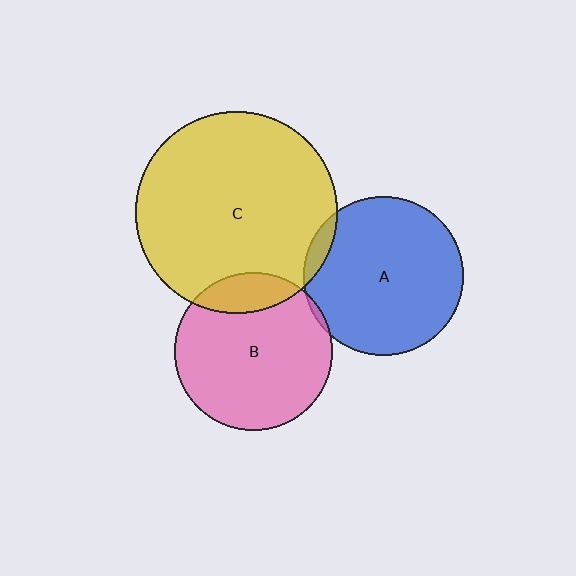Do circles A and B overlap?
Yes.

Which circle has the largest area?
Circle C (yellow).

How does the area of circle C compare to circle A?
Approximately 1.6 times.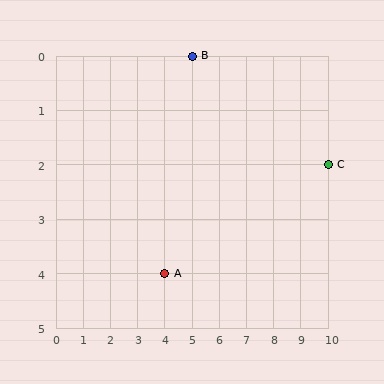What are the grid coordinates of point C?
Point C is at grid coordinates (10, 2).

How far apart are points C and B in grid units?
Points C and B are 5 columns and 2 rows apart (about 5.4 grid units diagonally).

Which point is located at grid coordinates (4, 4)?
Point A is at (4, 4).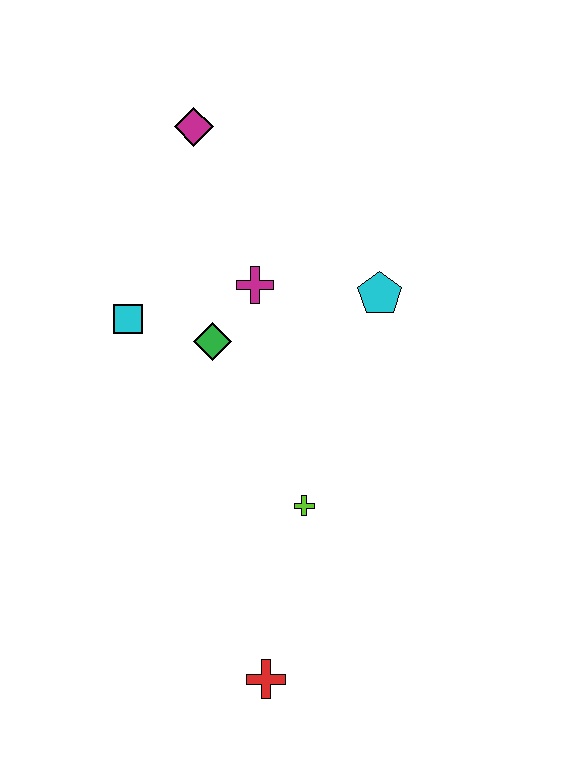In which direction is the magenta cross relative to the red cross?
The magenta cross is above the red cross.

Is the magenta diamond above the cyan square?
Yes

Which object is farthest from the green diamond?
The red cross is farthest from the green diamond.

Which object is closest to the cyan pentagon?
The magenta cross is closest to the cyan pentagon.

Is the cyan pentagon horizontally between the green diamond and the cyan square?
No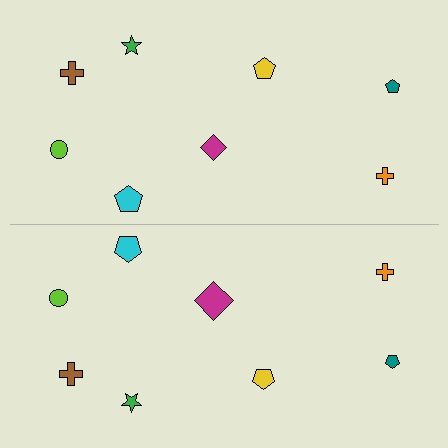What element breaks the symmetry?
The magenta diamond on the bottom side has a different size than its mirror counterpart.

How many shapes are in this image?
There are 16 shapes in this image.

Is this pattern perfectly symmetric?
No, the pattern is not perfectly symmetric. The magenta diamond on the bottom side has a different size than its mirror counterpart.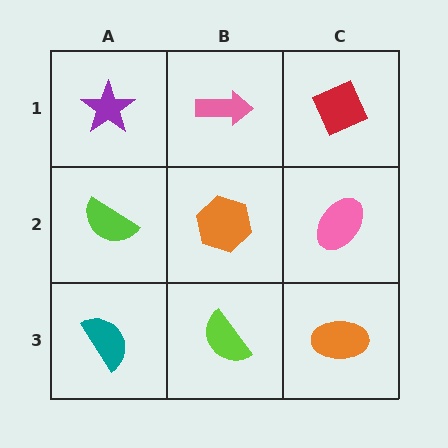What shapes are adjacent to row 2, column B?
A pink arrow (row 1, column B), a lime semicircle (row 3, column B), a lime semicircle (row 2, column A), a pink ellipse (row 2, column C).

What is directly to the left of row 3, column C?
A lime semicircle.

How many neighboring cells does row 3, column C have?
2.